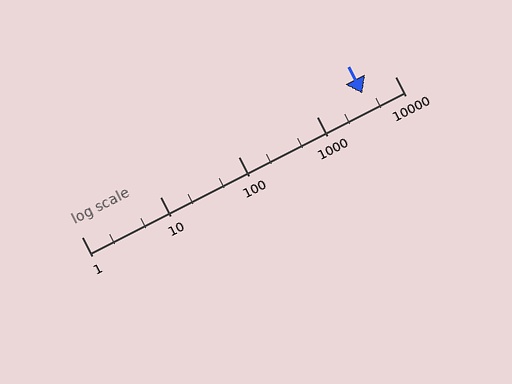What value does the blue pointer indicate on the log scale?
The pointer indicates approximately 3800.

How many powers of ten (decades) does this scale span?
The scale spans 4 decades, from 1 to 10000.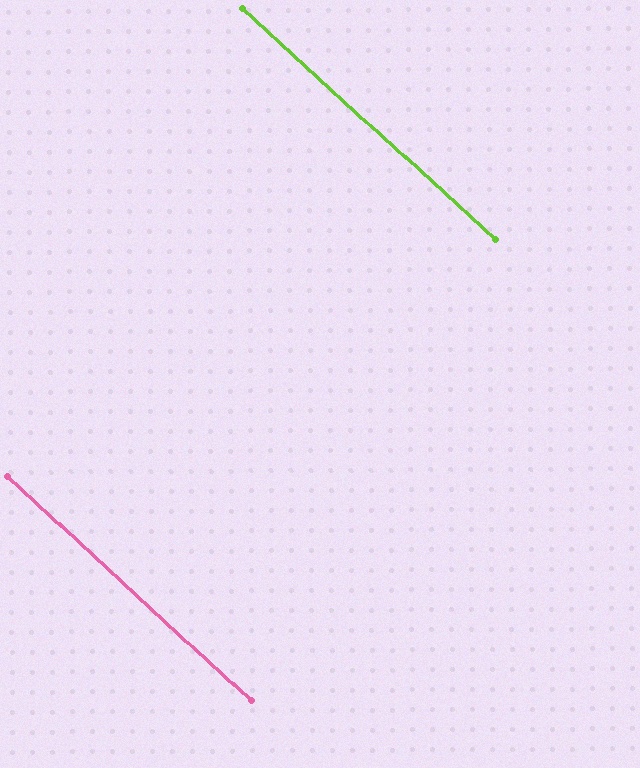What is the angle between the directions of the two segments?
Approximately 0 degrees.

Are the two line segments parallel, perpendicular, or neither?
Parallel — their directions differ by only 0.2°.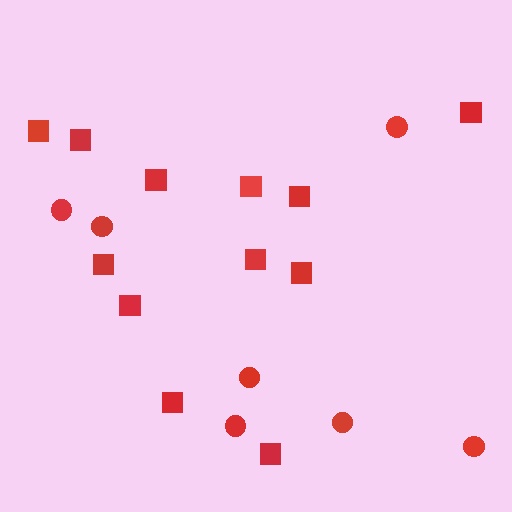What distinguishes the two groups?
There are 2 groups: one group of circles (7) and one group of squares (12).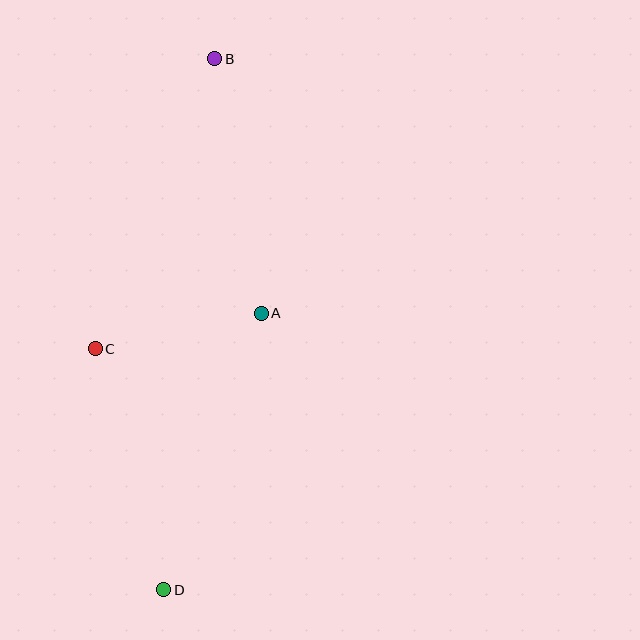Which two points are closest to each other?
Points A and C are closest to each other.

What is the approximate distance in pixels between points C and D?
The distance between C and D is approximately 250 pixels.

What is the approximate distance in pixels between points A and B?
The distance between A and B is approximately 259 pixels.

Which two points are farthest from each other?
Points B and D are farthest from each other.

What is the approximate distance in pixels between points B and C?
The distance between B and C is approximately 314 pixels.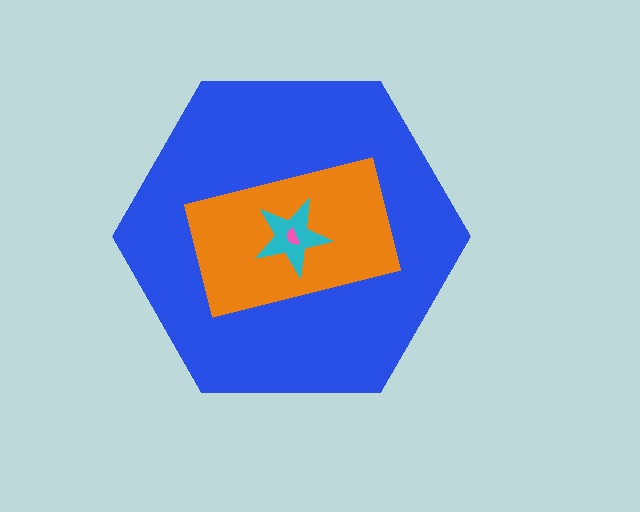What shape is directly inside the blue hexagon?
The orange rectangle.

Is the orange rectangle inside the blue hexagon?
Yes.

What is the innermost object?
The pink semicircle.